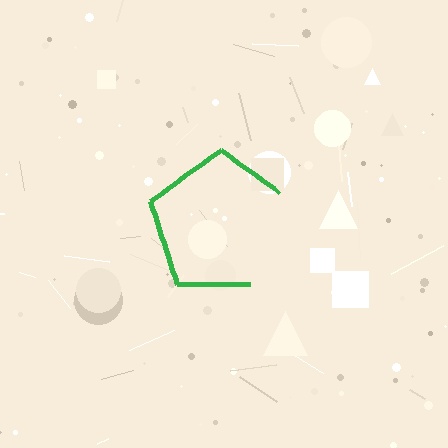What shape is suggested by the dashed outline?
The dashed outline suggests a pentagon.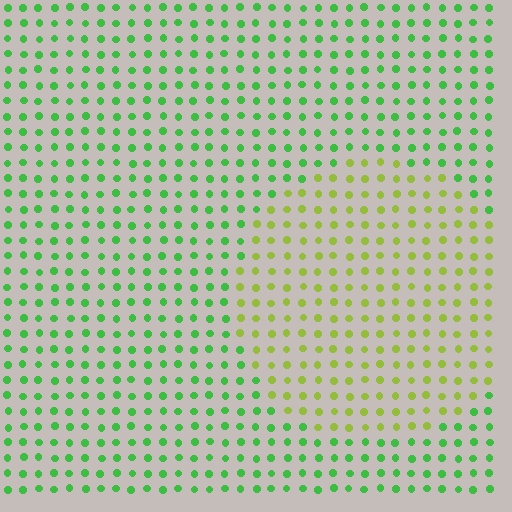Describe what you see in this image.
The image is filled with small green elements in a uniform arrangement. A circle-shaped region is visible where the elements are tinted to a slightly different hue, forming a subtle color boundary.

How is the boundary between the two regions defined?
The boundary is defined purely by a slight shift in hue (about 43 degrees). Spacing, size, and orientation are identical on both sides.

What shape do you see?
I see a circle.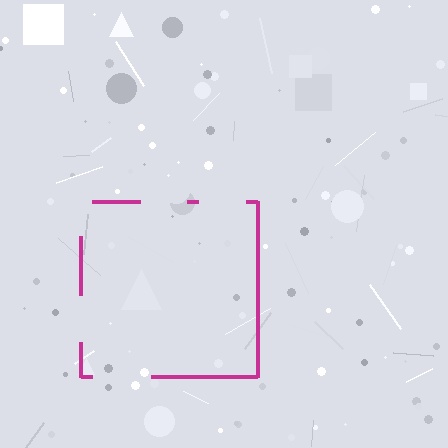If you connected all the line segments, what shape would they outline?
They would outline a square.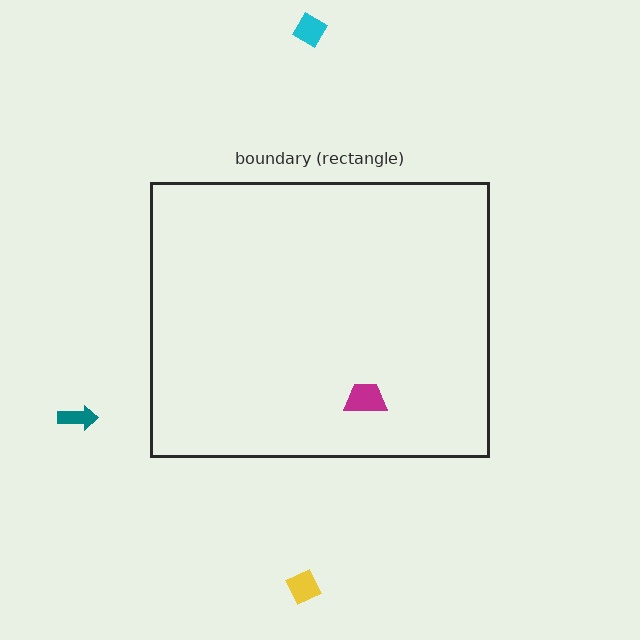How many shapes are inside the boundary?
1 inside, 3 outside.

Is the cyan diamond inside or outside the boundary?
Outside.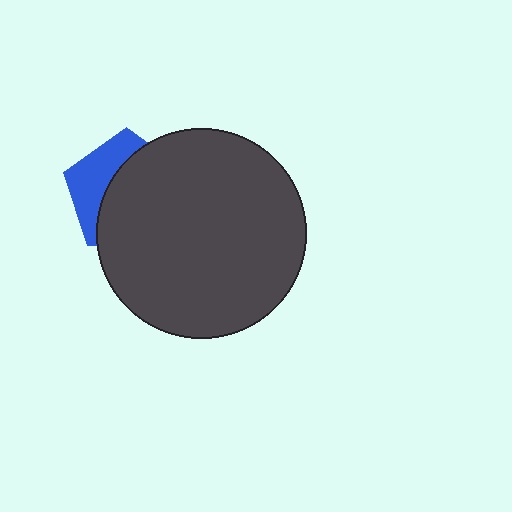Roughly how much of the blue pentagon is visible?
A small part of it is visible (roughly 35%).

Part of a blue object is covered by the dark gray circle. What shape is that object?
It is a pentagon.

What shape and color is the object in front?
The object in front is a dark gray circle.